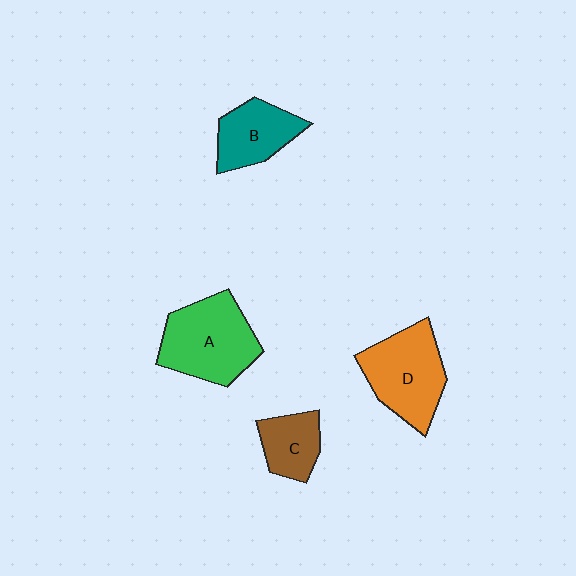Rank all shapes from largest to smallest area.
From largest to smallest: A (green), D (orange), B (teal), C (brown).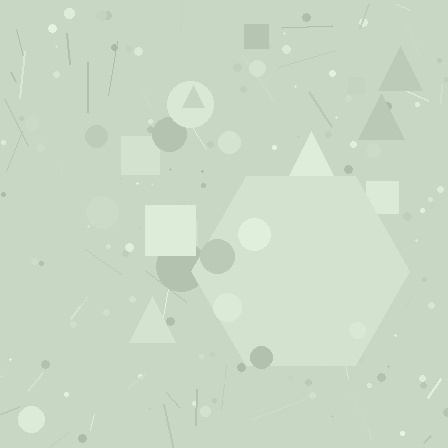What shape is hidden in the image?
A hexagon is hidden in the image.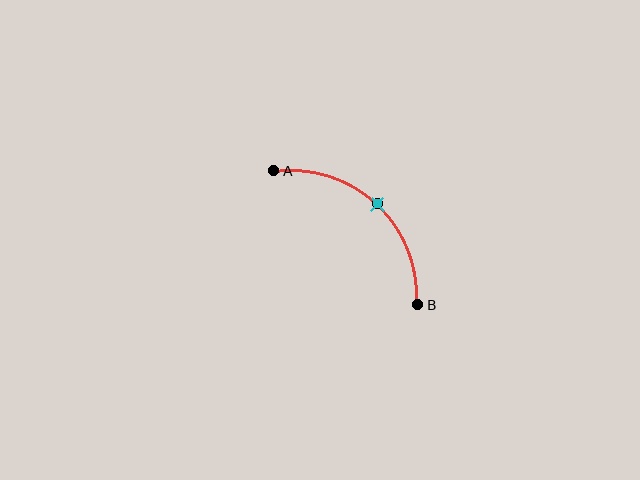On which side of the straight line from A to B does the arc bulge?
The arc bulges above and to the right of the straight line connecting A and B.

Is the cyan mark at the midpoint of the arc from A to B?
Yes. The cyan mark lies on the arc at equal arc-length from both A and B — it is the arc midpoint.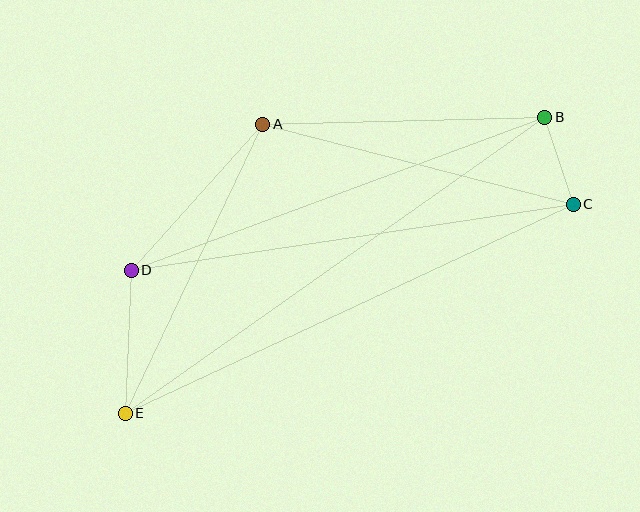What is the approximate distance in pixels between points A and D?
The distance between A and D is approximately 196 pixels.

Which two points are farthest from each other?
Points B and E are farthest from each other.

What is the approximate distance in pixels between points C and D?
The distance between C and D is approximately 447 pixels.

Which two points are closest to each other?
Points B and C are closest to each other.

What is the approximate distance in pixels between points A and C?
The distance between A and C is approximately 321 pixels.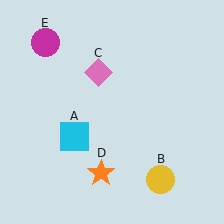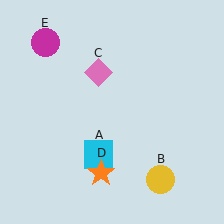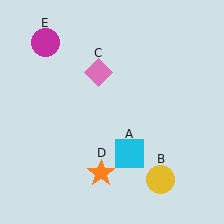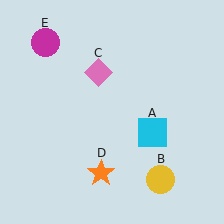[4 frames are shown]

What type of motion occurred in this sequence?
The cyan square (object A) rotated counterclockwise around the center of the scene.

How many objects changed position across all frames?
1 object changed position: cyan square (object A).